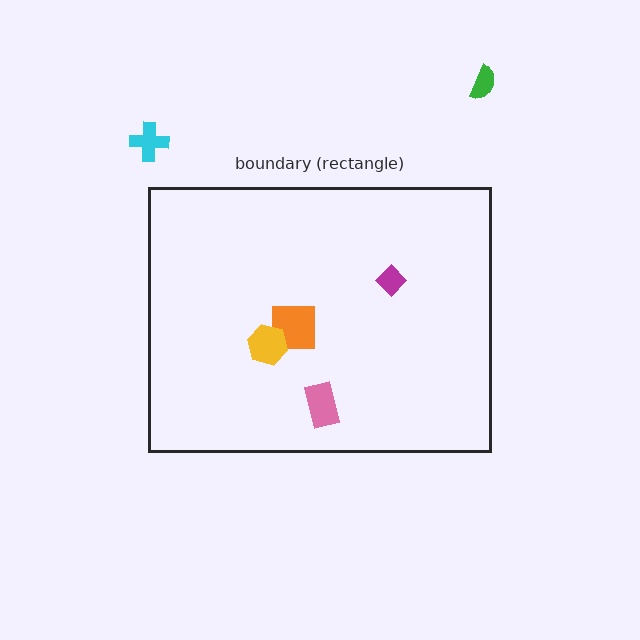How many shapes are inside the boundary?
4 inside, 2 outside.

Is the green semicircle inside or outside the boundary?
Outside.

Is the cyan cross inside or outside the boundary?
Outside.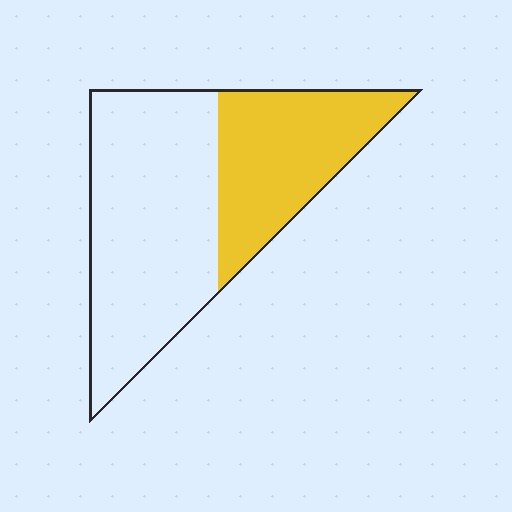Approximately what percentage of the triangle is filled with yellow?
Approximately 40%.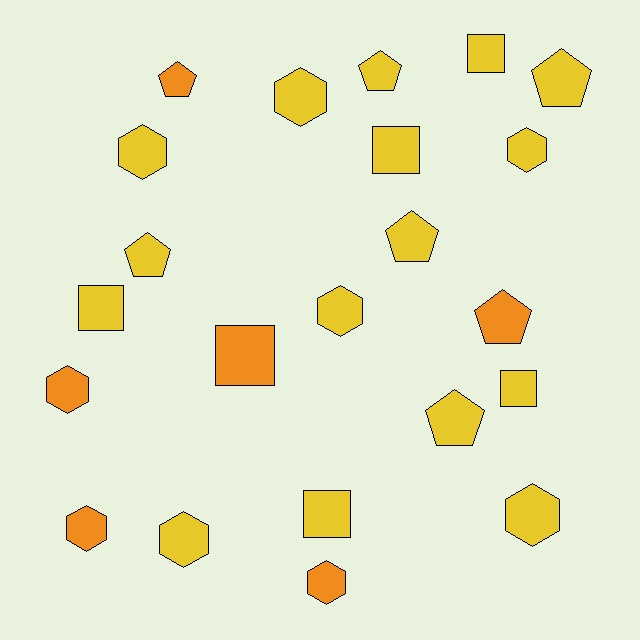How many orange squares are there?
There is 1 orange square.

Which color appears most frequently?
Yellow, with 16 objects.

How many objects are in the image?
There are 22 objects.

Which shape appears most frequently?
Hexagon, with 9 objects.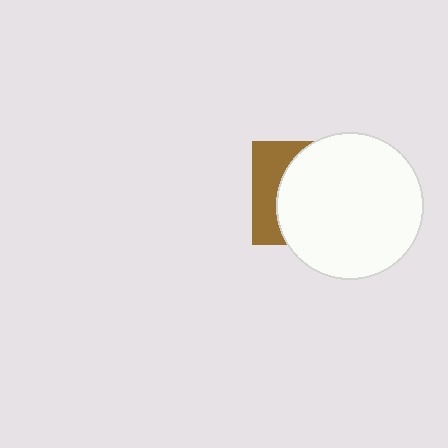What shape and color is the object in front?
The object in front is a white circle.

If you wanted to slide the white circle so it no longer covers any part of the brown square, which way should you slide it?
Slide it right — that is the most direct way to separate the two shapes.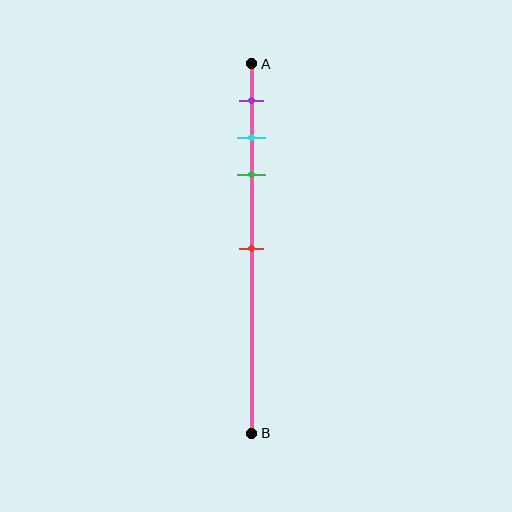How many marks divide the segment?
There are 4 marks dividing the segment.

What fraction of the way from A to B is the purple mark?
The purple mark is approximately 10% (0.1) of the way from A to B.